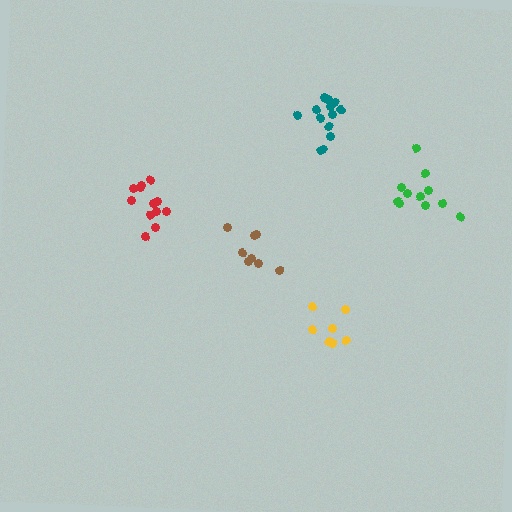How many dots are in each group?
Group 1: 12 dots, Group 2: 11 dots, Group 3: 8 dots, Group 4: 7 dots, Group 5: 13 dots (51 total).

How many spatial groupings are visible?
There are 5 spatial groupings.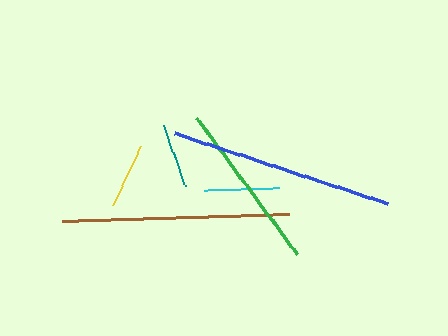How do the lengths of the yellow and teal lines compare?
The yellow and teal lines are approximately the same length.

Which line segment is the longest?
The brown line is the longest at approximately 228 pixels.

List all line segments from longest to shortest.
From longest to shortest: brown, blue, green, cyan, yellow, teal.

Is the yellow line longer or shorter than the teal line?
The yellow line is longer than the teal line.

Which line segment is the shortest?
The teal line is the shortest at approximately 65 pixels.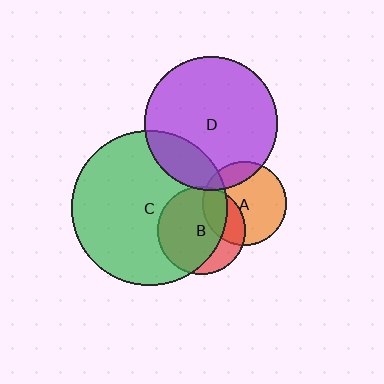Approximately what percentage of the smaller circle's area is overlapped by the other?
Approximately 75%.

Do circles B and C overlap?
Yes.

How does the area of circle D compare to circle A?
Approximately 2.5 times.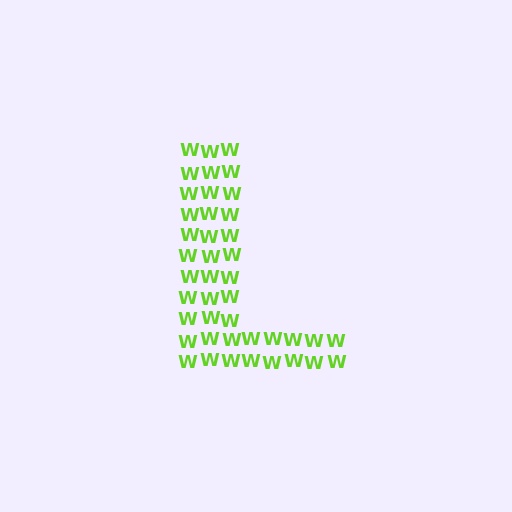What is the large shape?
The large shape is the letter L.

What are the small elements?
The small elements are letter W's.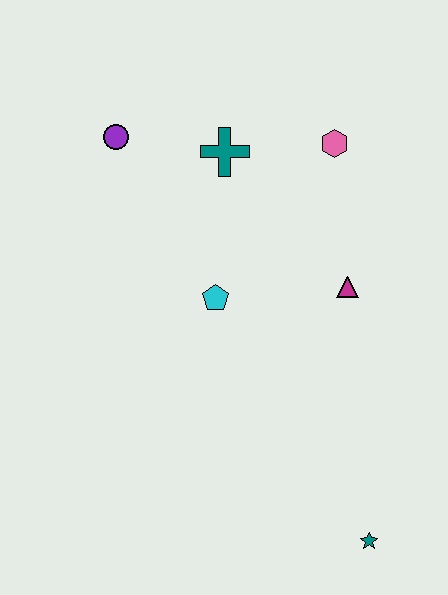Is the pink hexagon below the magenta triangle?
No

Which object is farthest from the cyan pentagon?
The teal star is farthest from the cyan pentagon.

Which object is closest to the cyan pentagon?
The magenta triangle is closest to the cyan pentagon.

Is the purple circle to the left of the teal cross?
Yes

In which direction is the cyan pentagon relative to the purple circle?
The cyan pentagon is below the purple circle.